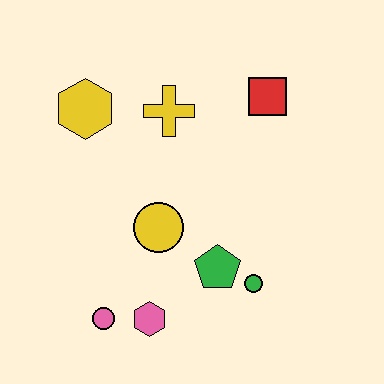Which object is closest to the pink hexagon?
The pink circle is closest to the pink hexagon.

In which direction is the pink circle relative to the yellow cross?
The pink circle is below the yellow cross.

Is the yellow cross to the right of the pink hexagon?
Yes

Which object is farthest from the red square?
The pink circle is farthest from the red square.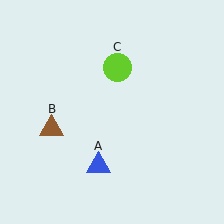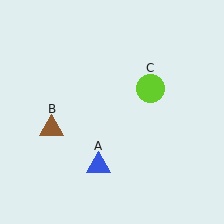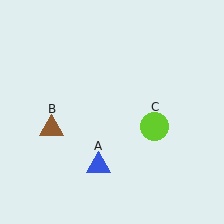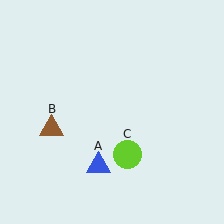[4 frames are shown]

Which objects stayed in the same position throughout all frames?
Blue triangle (object A) and brown triangle (object B) remained stationary.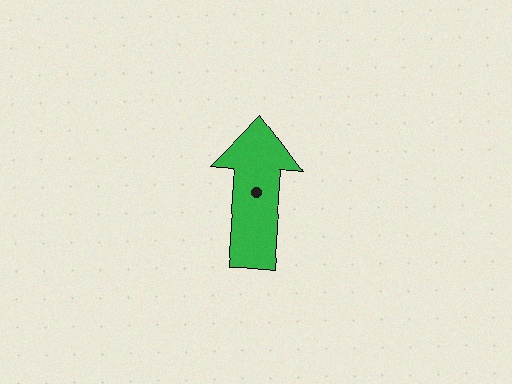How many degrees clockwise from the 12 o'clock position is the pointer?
Approximately 4 degrees.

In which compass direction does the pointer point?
North.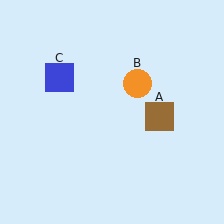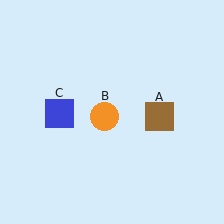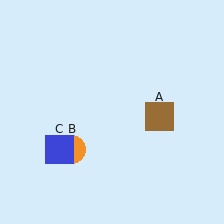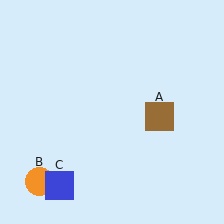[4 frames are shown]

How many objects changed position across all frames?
2 objects changed position: orange circle (object B), blue square (object C).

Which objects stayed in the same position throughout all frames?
Brown square (object A) remained stationary.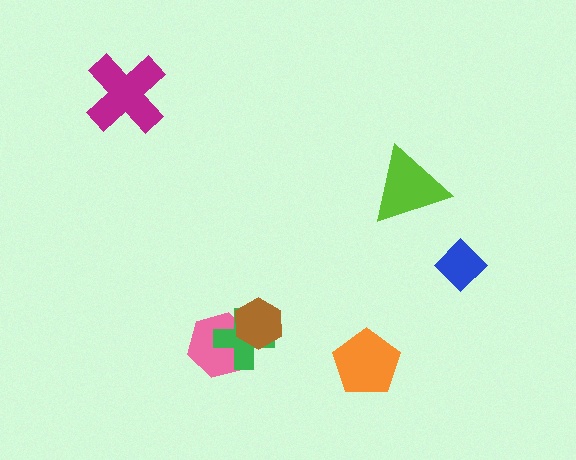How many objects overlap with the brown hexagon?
2 objects overlap with the brown hexagon.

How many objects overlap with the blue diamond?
0 objects overlap with the blue diamond.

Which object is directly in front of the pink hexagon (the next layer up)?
The green cross is directly in front of the pink hexagon.